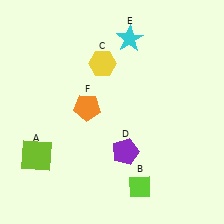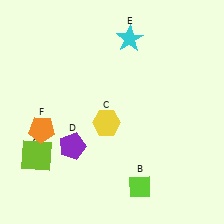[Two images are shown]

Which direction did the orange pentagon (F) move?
The orange pentagon (F) moved left.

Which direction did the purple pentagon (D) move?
The purple pentagon (D) moved left.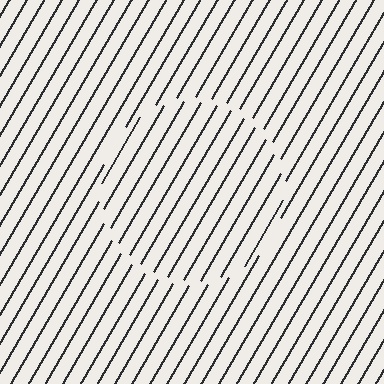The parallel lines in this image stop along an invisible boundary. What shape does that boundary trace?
An illusory circle. The interior of the shape contains the same grating, shifted by half a period — the contour is defined by the phase discontinuity where line-ends from the inner and outer gratings abut.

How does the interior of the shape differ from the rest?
The interior of the shape contains the same grating, shifted by half a period — the contour is defined by the phase discontinuity where line-ends from the inner and outer gratings abut.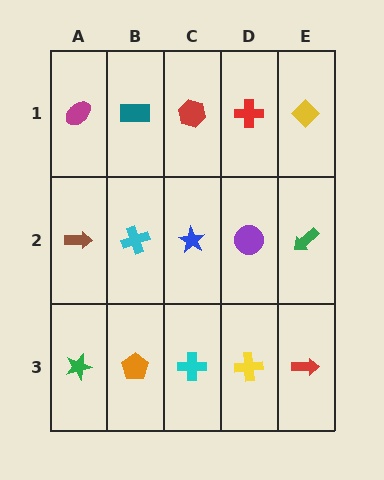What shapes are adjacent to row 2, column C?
A red hexagon (row 1, column C), a cyan cross (row 3, column C), a cyan cross (row 2, column B), a purple circle (row 2, column D).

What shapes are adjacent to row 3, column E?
A green arrow (row 2, column E), a yellow cross (row 3, column D).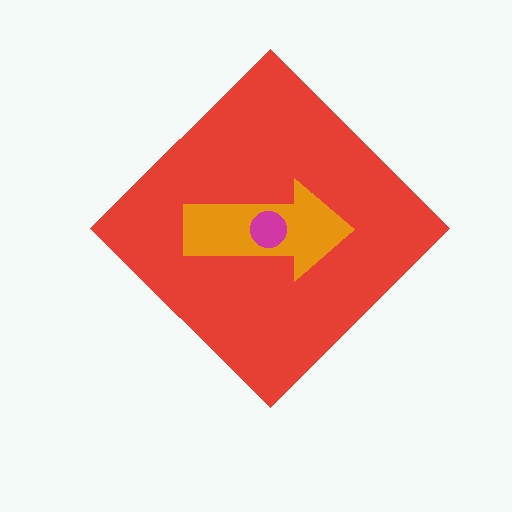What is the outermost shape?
The red diamond.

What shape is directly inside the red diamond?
The orange arrow.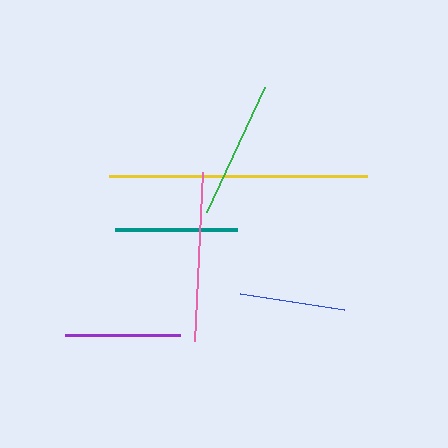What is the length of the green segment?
The green segment is approximately 137 pixels long.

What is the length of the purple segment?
The purple segment is approximately 115 pixels long.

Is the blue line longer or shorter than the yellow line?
The yellow line is longer than the blue line.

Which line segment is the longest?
The yellow line is the longest at approximately 258 pixels.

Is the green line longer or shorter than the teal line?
The green line is longer than the teal line.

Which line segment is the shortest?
The blue line is the shortest at approximately 105 pixels.